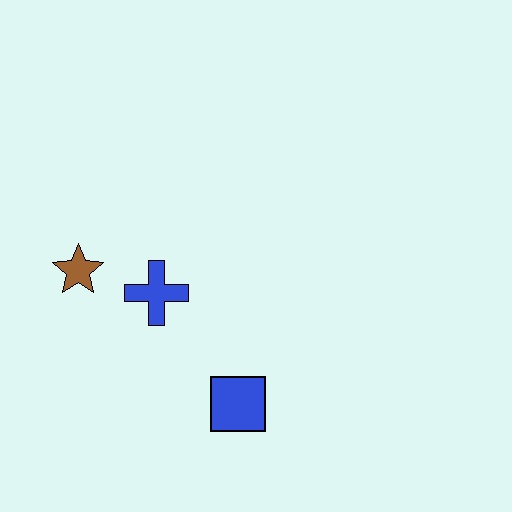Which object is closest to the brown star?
The blue cross is closest to the brown star.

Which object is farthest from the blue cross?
The blue square is farthest from the blue cross.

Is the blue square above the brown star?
No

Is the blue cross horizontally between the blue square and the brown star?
Yes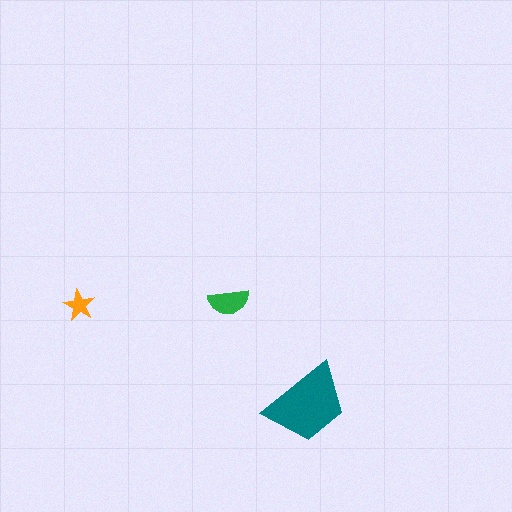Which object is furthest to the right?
The teal trapezoid is rightmost.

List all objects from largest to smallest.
The teal trapezoid, the green semicircle, the orange star.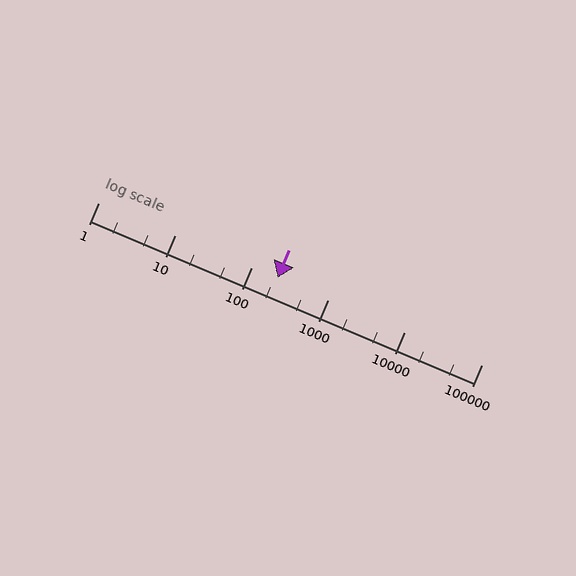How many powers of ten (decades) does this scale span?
The scale spans 5 decades, from 1 to 100000.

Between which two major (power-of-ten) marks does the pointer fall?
The pointer is between 100 and 1000.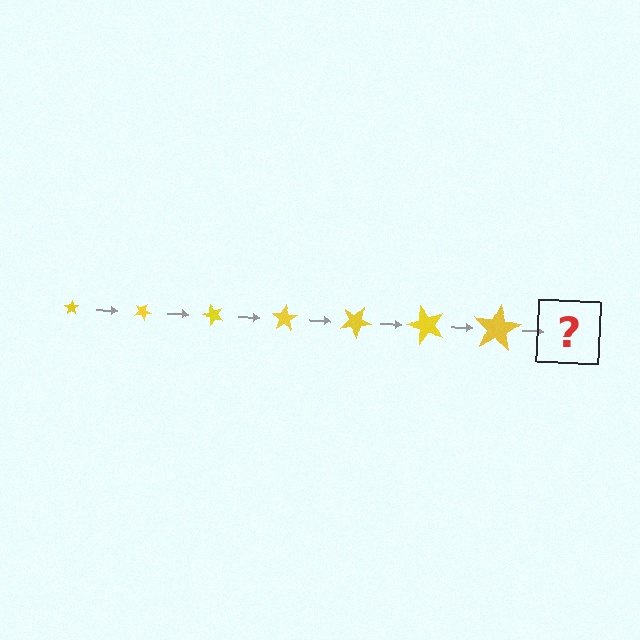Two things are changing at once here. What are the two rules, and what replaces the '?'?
The two rules are that the star grows larger each step and it rotates 25 degrees each step. The '?' should be a star, larger than the previous one and rotated 175 degrees from the start.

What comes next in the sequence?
The next element should be a star, larger than the previous one and rotated 175 degrees from the start.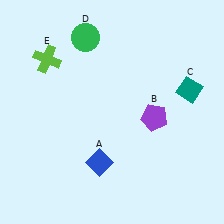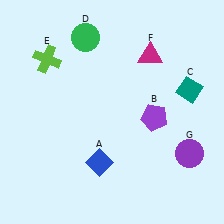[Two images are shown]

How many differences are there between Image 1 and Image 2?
There are 2 differences between the two images.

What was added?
A magenta triangle (F), a purple circle (G) were added in Image 2.